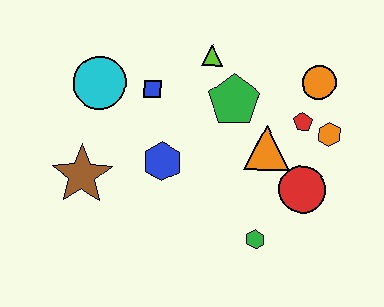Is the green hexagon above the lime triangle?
No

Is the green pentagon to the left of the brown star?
No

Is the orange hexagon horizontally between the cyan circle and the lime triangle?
No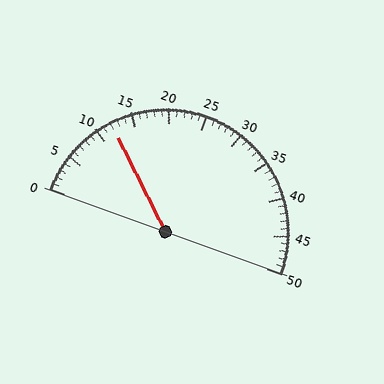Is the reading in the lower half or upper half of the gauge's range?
The reading is in the lower half of the range (0 to 50).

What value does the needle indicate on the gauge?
The needle indicates approximately 12.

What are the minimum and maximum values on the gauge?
The gauge ranges from 0 to 50.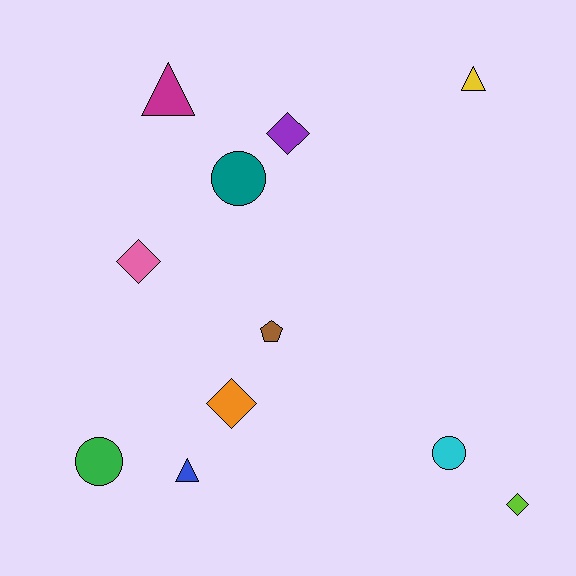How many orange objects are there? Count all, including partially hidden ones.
There is 1 orange object.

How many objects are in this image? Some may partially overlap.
There are 11 objects.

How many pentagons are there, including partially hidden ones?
There is 1 pentagon.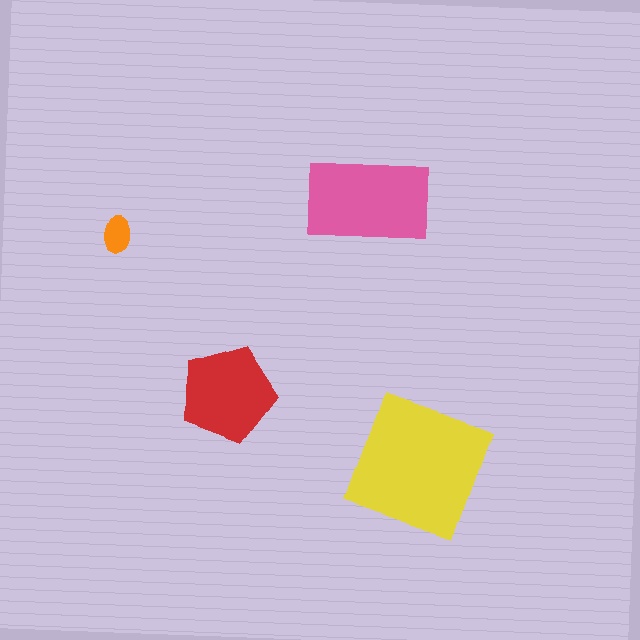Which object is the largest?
The yellow square.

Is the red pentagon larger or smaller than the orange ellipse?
Larger.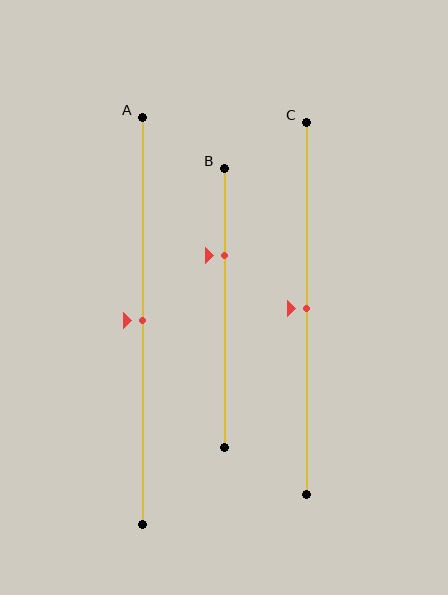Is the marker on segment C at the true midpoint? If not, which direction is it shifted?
Yes, the marker on segment C is at the true midpoint.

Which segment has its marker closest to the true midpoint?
Segment A has its marker closest to the true midpoint.